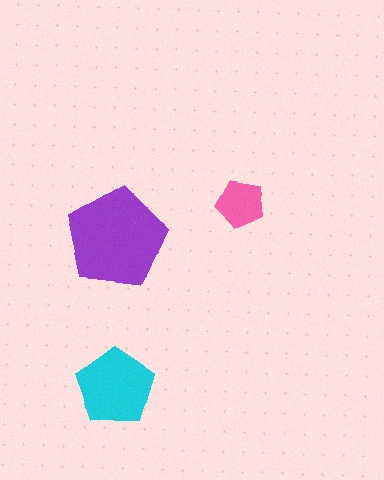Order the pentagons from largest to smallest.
the purple one, the cyan one, the pink one.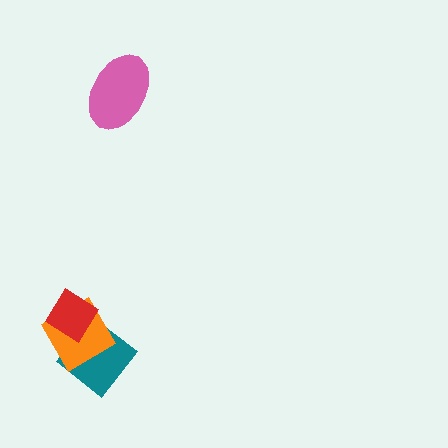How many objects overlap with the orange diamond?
2 objects overlap with the orange diamond.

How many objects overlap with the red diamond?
2 objects overlap with the red diamond.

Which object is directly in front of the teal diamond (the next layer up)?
The orange diamond is directly in front of the teal diamond.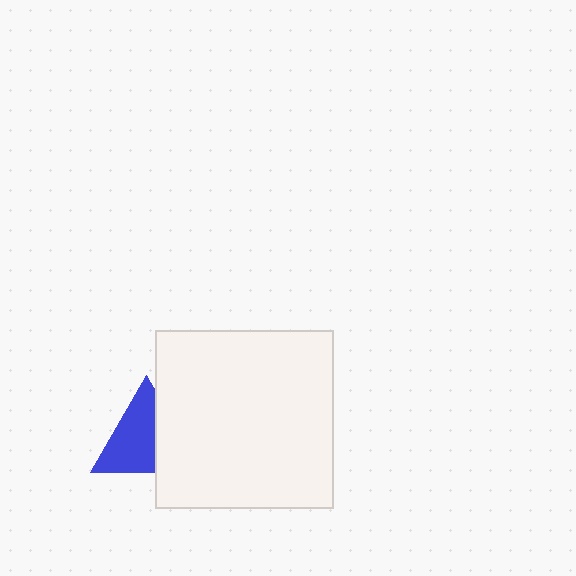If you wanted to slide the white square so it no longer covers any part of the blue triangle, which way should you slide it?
Slide it right — that is the most direct way to separate the two shapes.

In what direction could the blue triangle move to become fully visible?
The blue triangle could move left. That would shift it out from behind the white square entirely.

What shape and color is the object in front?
The object in front is a white square.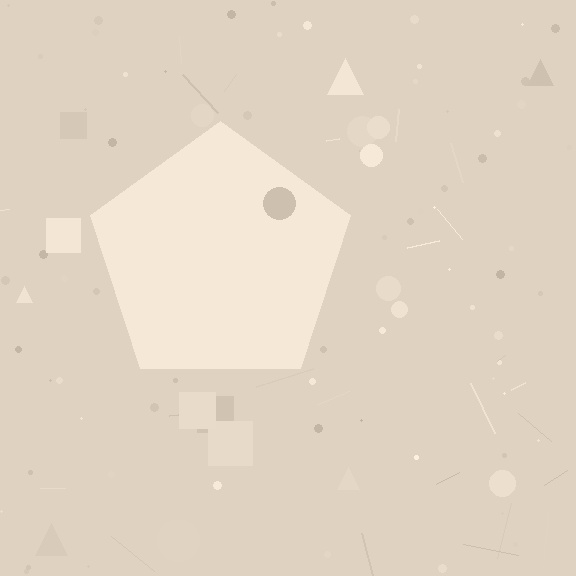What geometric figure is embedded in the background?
A pentagon is embedded in the background.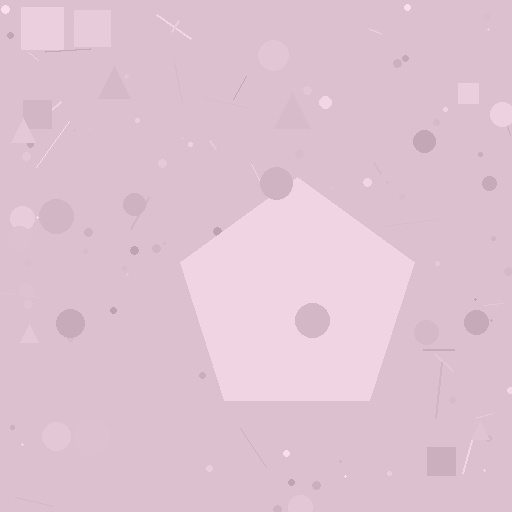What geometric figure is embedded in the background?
A pentagon is embedded in the background.